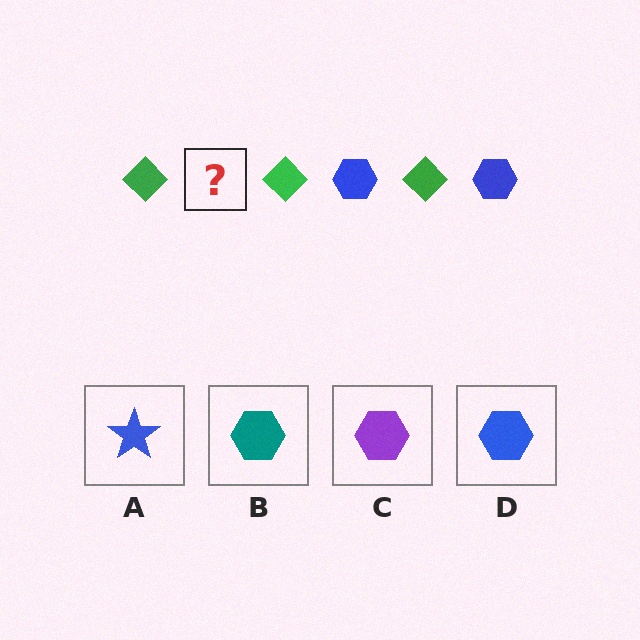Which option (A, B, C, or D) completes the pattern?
D.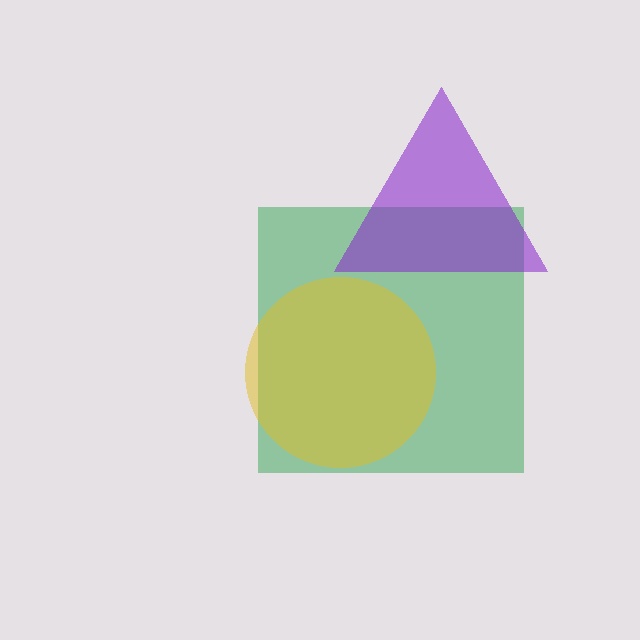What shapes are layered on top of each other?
The layered shapes are: a green square, a purple triangle, a yellow circle.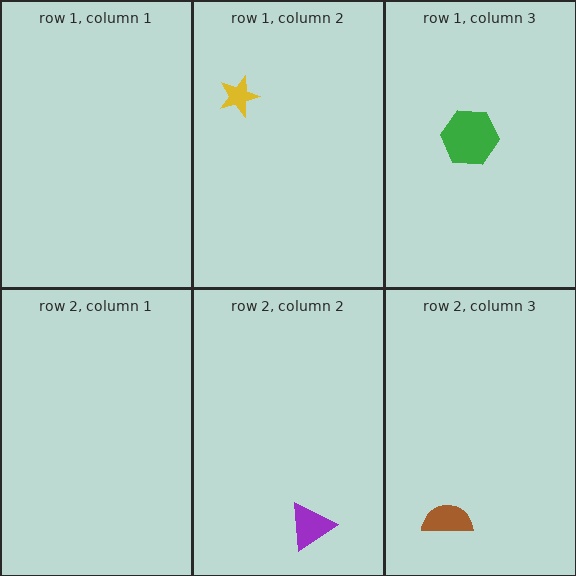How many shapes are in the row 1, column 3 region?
1.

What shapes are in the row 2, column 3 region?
The brown semicircle.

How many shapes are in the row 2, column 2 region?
1.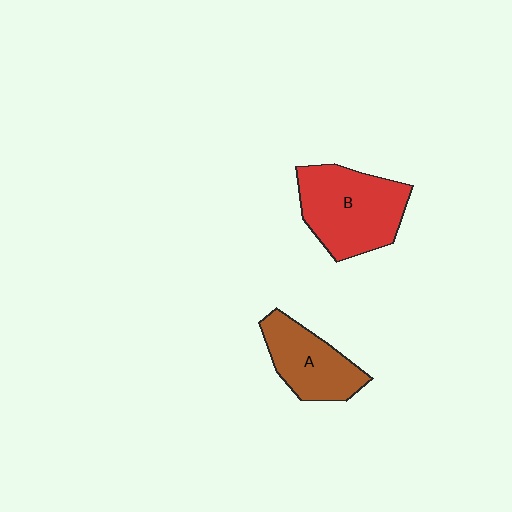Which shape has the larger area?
Shape B (red).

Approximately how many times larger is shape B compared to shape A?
Approximately 1.4 times.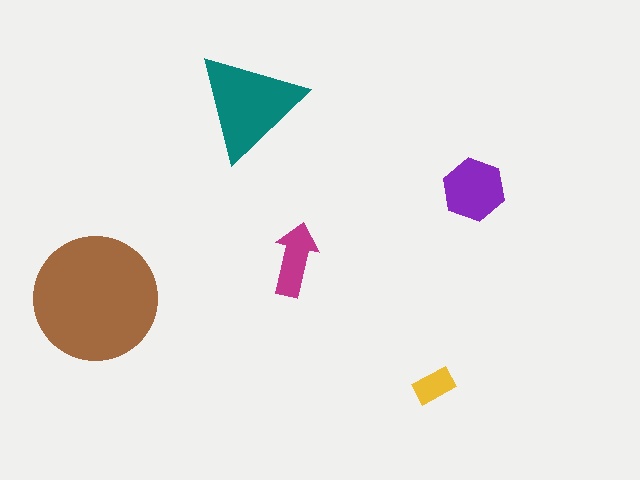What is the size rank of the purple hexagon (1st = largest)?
3rd.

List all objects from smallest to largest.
The yellow rectangle, the magenta arrow, the purple hexagon, the teal triangle, the brown circle.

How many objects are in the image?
There are 5 objects in the image.